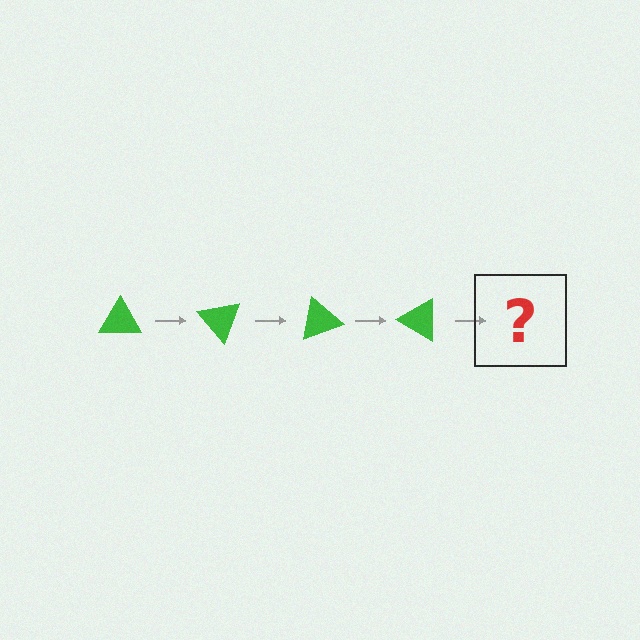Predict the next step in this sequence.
The next step is a green triangle rotated 200 degrees.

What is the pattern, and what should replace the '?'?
The pattern is that the triangle rotates 50 degrees each step. The '?' should be a green triangle rotated 200 degrees.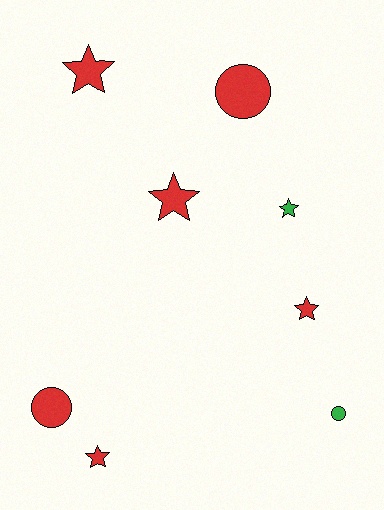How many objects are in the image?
There are 8 objects.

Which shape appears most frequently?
Star, with 5 objects.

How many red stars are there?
There are 4 red stars.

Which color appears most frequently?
Red, with 6 objects.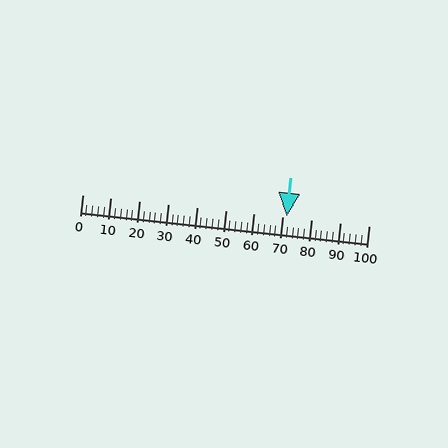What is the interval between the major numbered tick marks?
The major tick marks are spaced 10 units apart.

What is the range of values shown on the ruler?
The ruler shows values from 0 to 100.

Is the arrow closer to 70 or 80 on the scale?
The arrow is closer to 70.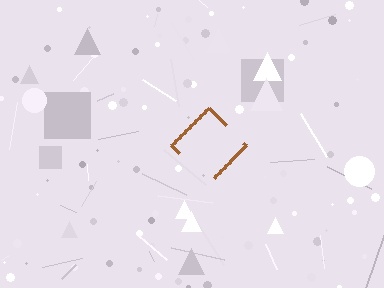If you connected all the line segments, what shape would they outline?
They would outline a diamond.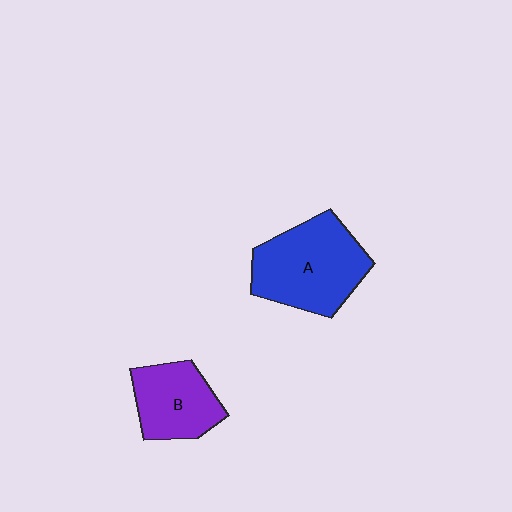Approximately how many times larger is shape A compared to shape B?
Approximately 1.5 times.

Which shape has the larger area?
Shape A (blue).